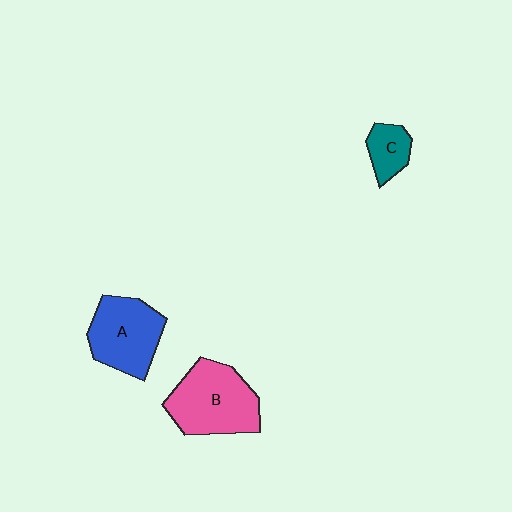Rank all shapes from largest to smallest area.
From largest to smallest: B (pink), A (blue), C (teal).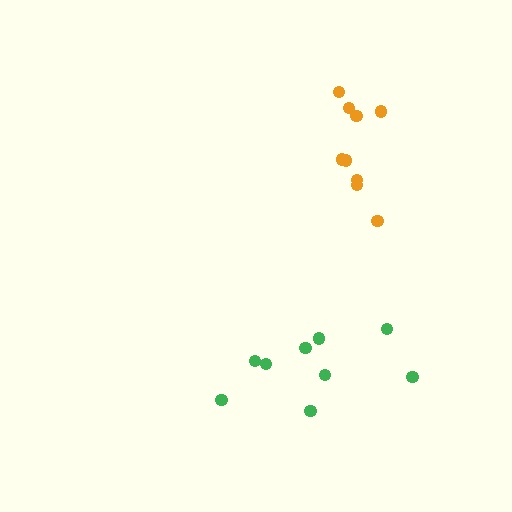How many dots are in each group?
Group 1: 9 dots, Group 2: 9 dots (18 total).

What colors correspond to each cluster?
The clusters are colored: green, orange.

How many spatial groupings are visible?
There are 2 spatial groupings.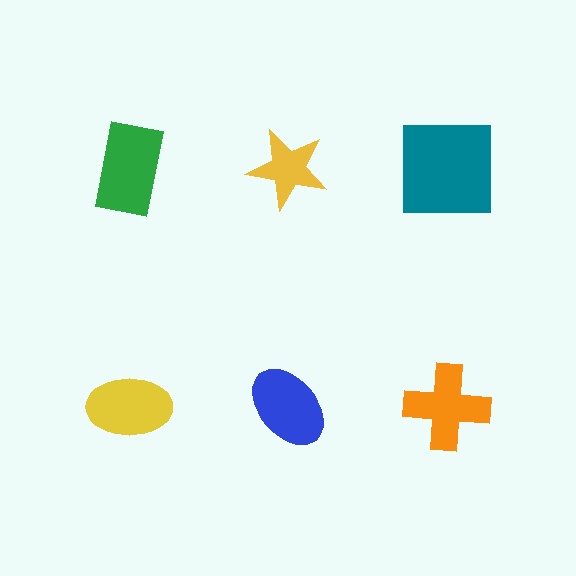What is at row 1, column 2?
A yellow star.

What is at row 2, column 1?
A yellow ellipse.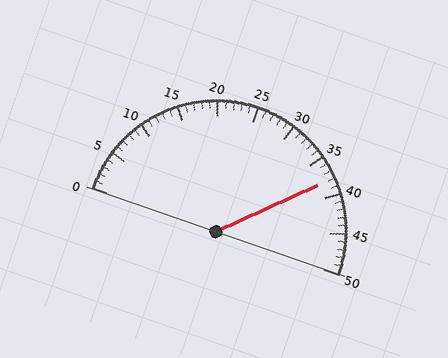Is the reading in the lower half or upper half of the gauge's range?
The reading is in the upper half of the range (0 to 50).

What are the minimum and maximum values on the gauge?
The gauge ranges from 0 to 50.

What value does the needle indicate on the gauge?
The needle indicates approximately 38.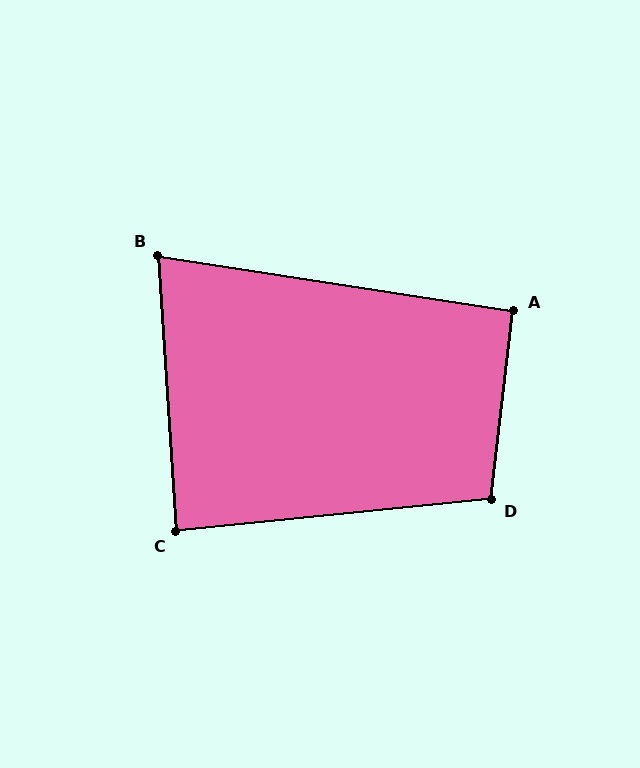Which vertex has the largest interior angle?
D, at approximately 102 degrees.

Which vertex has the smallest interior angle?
B, at approximately 78 degrees.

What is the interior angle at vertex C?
Approximately 88 degrees (approximately right).